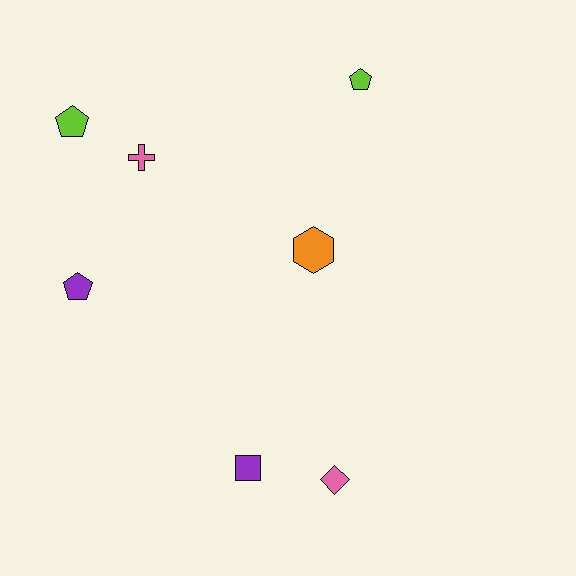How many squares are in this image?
There is 1 square.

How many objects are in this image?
There are 7 objects.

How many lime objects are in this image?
There are 2 lime objects.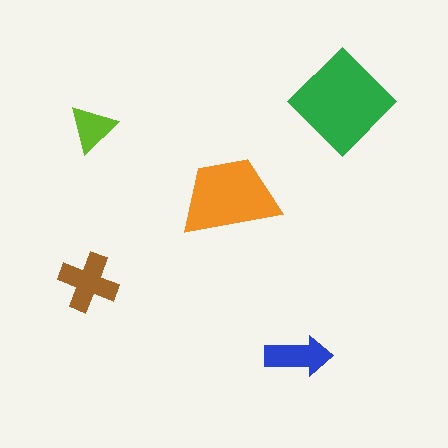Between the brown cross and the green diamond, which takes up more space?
The green diamond.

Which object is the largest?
The green diamond.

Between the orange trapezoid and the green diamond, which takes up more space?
The green diamond.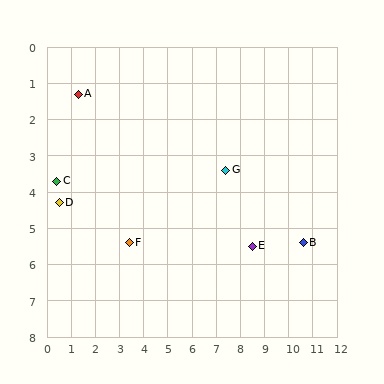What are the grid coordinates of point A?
Point A is at approximately (1.3, 1.3).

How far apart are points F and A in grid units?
Points F and A are about 4.6 grid units apart.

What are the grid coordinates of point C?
Point C is at approximately (0.4, 3.7).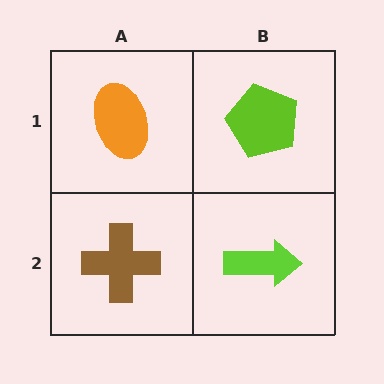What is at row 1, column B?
A lime pentagon.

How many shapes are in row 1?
2 shapes.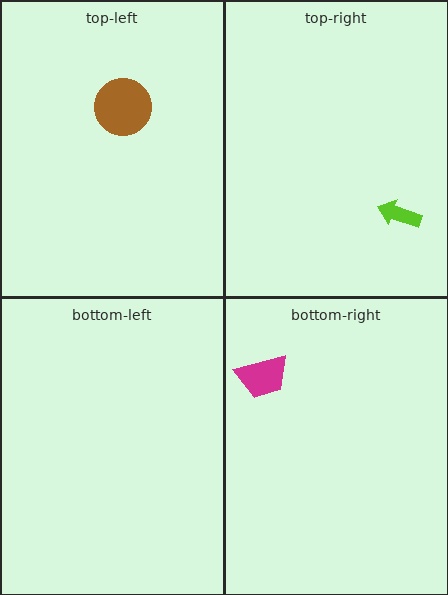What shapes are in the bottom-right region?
The magenta trapezoid.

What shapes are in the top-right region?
The lime arrow.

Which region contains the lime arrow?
The top-right region.